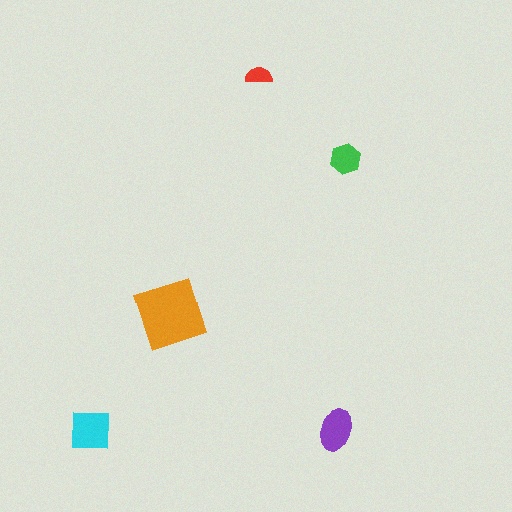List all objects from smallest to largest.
The red semicircle, the green hexagon, the purple ellipse, the cyan square, the orange square.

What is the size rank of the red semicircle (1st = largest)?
5th.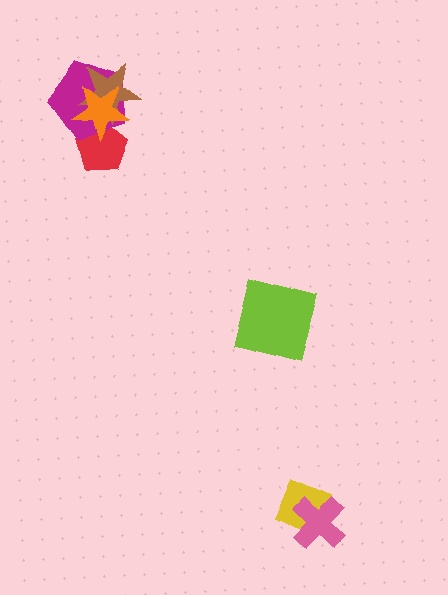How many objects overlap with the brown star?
2 objects overlap with the brown star.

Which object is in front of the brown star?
The orange star is in front of the brown star.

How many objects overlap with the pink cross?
1 object overlaps with the pink cross.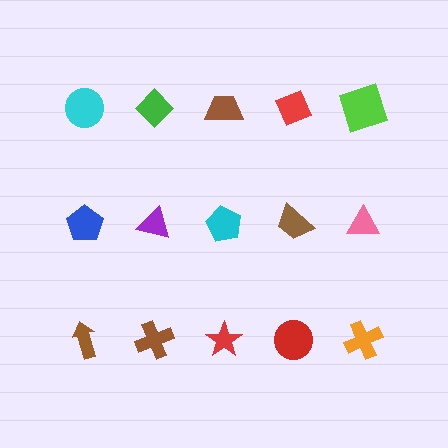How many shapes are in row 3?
5 shapes.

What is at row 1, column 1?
A cyan circle.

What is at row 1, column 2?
A green diamond.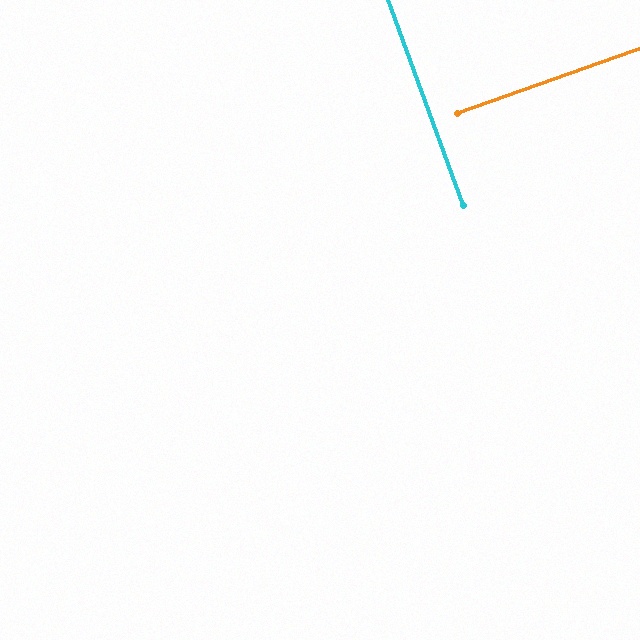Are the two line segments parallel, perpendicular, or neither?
Perpendicular — they meet at approximately 89°.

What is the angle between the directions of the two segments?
Approximately 89 degrees.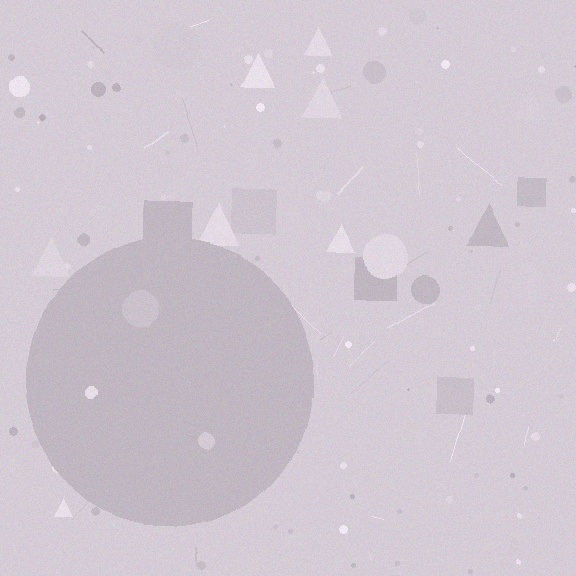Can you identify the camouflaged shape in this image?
The camouflaged shape is a circle.